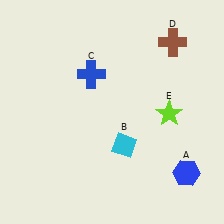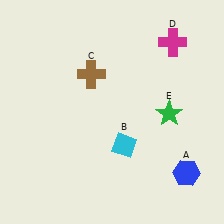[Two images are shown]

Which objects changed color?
C changed from blue to brown. D changed from brown to magenta. E changed from lime to green.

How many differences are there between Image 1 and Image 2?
There are 3 differences between the two images.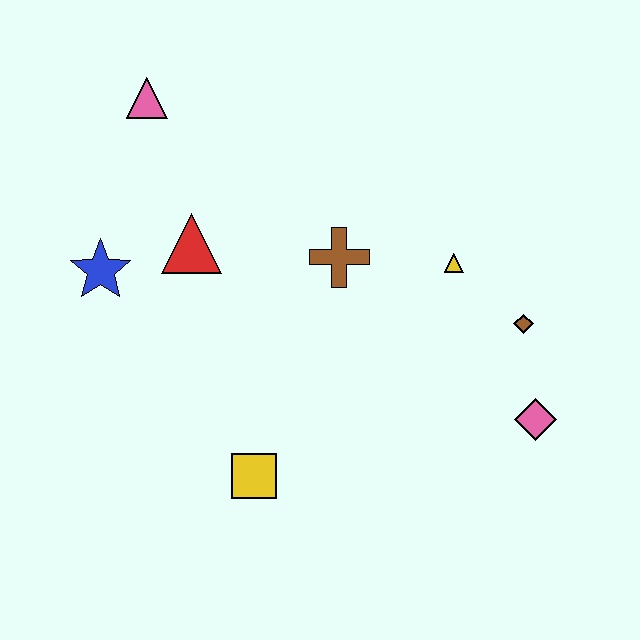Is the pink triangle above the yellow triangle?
Yes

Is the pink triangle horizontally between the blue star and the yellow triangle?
Yes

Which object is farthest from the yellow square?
The pink triangle is farthest from the yellow square.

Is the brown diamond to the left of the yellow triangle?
No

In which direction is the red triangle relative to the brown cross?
The red triangle is to the left of the brown cross.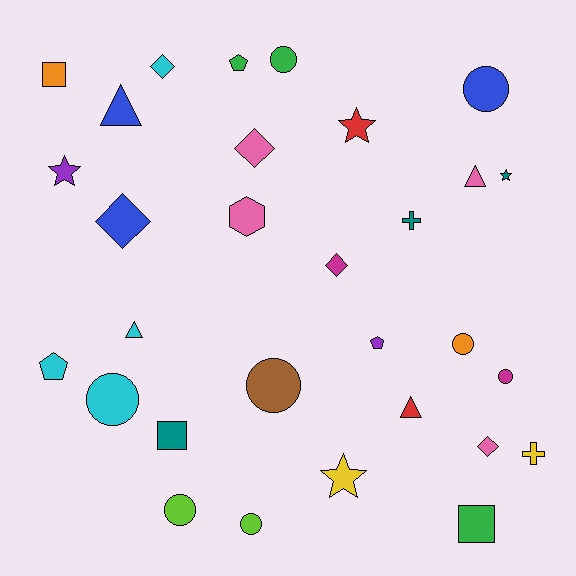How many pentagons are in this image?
There are 3 pentagons.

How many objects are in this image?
There are 30 objects.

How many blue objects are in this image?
There are 3 blue objects.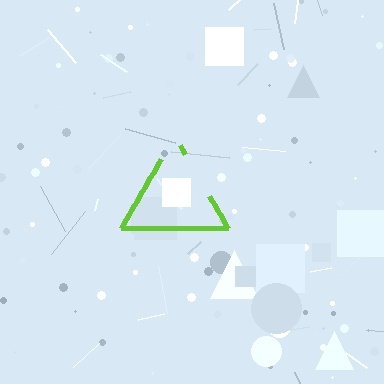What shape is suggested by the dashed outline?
The dashed outline suggests a triangle.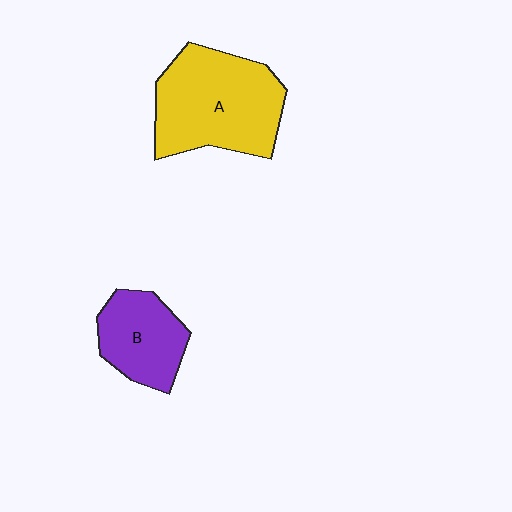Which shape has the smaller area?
Shape B (purple).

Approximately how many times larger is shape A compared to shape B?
Approximately 1.7 times.